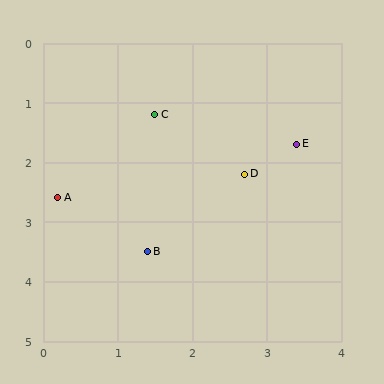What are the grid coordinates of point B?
Point B is at approximately (1.4, 3.5).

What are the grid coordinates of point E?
Point E is at approximately (3.4, 1.7).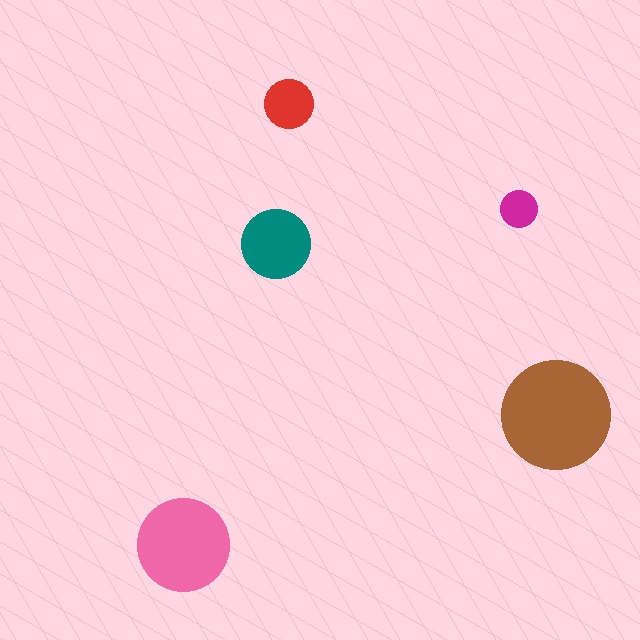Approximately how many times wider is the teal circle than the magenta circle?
About 2 times wider.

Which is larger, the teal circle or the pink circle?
The pink one.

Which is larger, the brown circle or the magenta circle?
The brown one.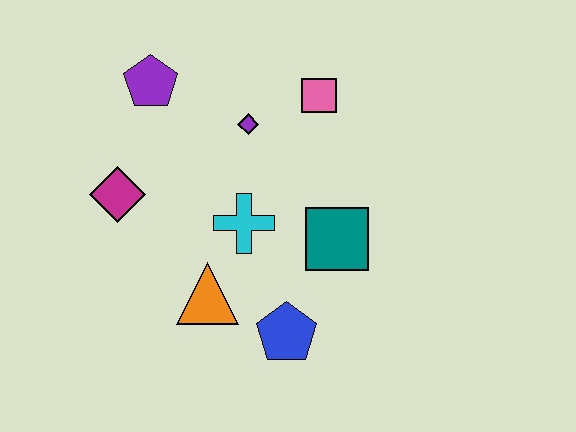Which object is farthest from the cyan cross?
The purple pentagon is farthest from the cyan cross.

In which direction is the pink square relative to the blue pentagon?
The pink square is above the blue pentagon.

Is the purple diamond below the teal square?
No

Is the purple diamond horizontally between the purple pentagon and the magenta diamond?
No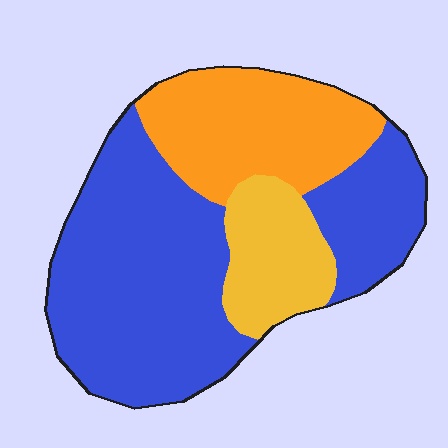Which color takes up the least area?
Yellow, at roughly 15%.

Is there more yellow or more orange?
Orange.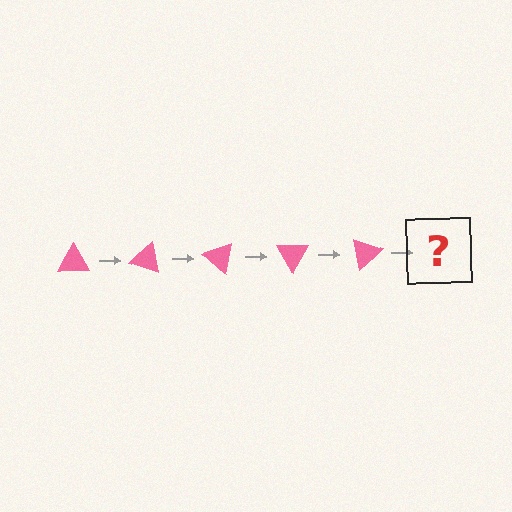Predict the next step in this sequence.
The next step is a pink triangle rotated 100 degrees.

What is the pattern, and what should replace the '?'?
The pattern is that the triangle rotates 20 degrees each step. The '?' should be a pink triangle rotated 100 degrees.